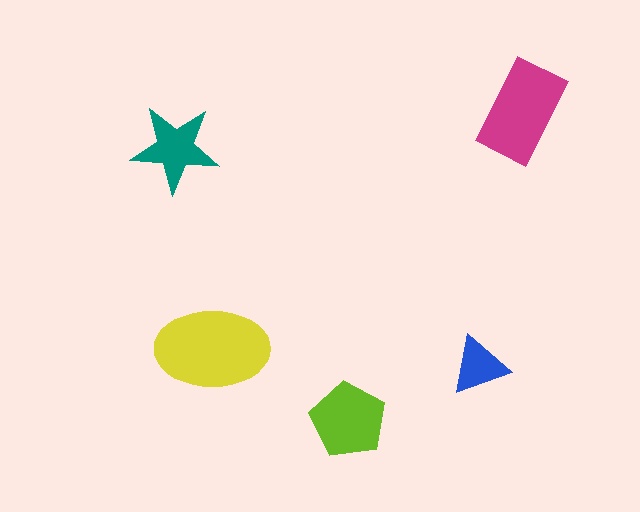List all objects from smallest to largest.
The blue triangle, the teal star, the lime pentagon, the magenta rectangle, the yellow ellipse.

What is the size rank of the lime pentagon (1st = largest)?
3rd.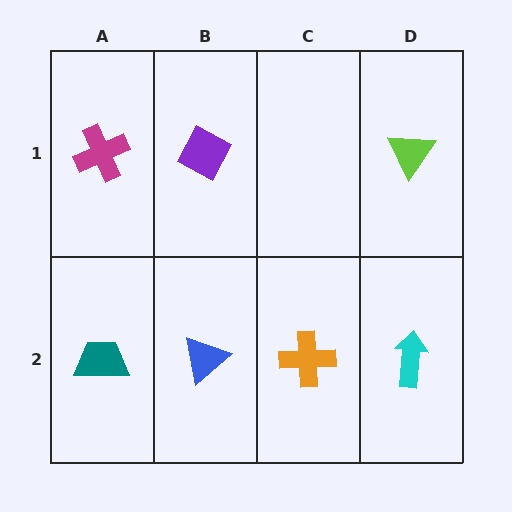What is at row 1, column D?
A lime triangle.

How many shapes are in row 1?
3 shapes.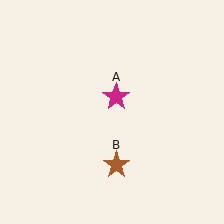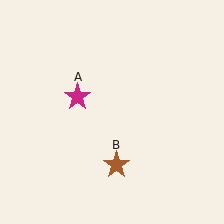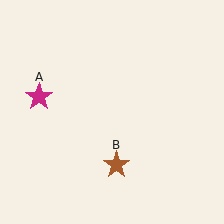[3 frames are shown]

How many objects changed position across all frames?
1 object changed position: magenta star (object A).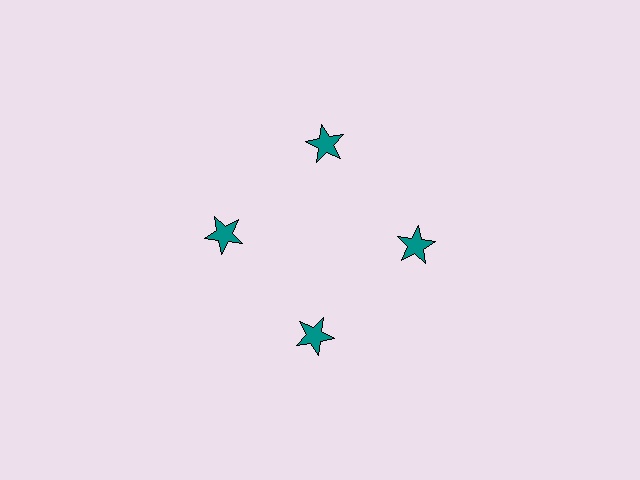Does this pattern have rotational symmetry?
Yes, this pattern has 4-fold rotational symmetry. It looks the same after rotating 90 degrees around the center.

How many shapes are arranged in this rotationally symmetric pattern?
There are 4 shapes, arranged in 4 groups of 1.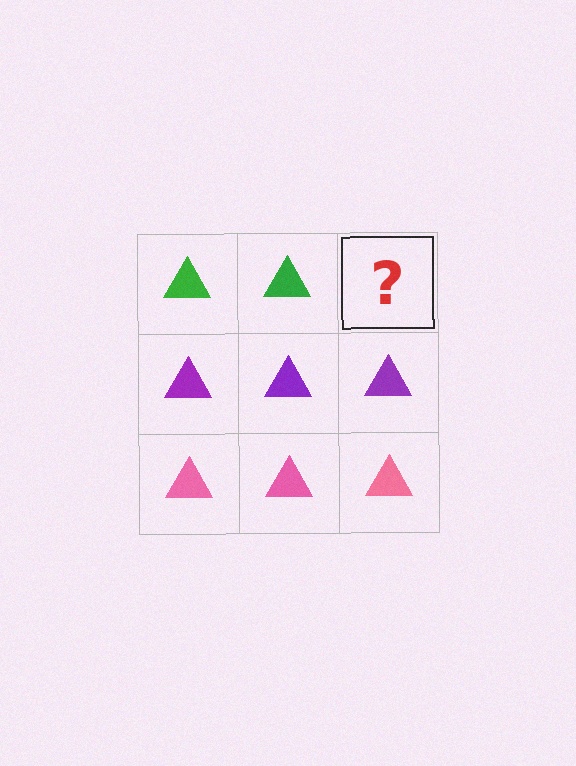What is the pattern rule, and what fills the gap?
The rule is that each row has a consistent color. The gap should be filled with a green triangle.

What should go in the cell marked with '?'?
The missing cell should contain a green triangle.